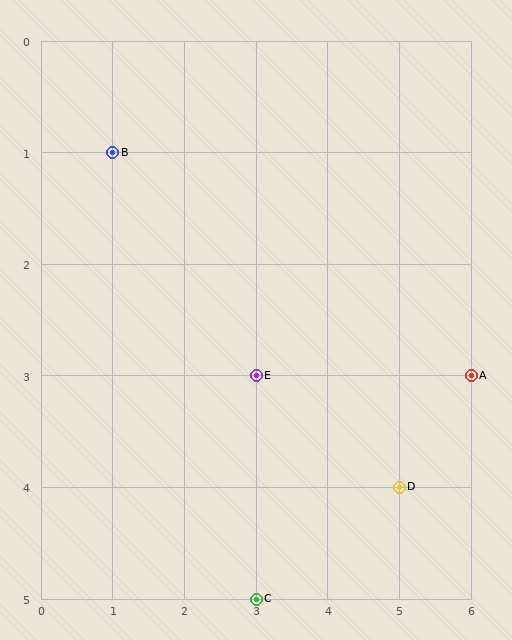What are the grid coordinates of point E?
Point E is at grid coordinates (3, 3).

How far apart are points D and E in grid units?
Points D and E are 2 columns and 1 row apart (about 2.2 grid units diagonally).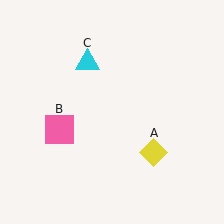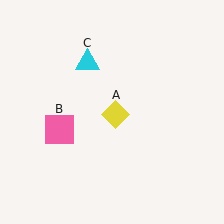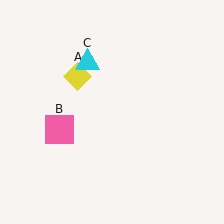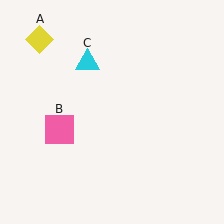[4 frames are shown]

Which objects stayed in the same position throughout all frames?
Pink square (object B) and cyan triangle (object C) remained stationary.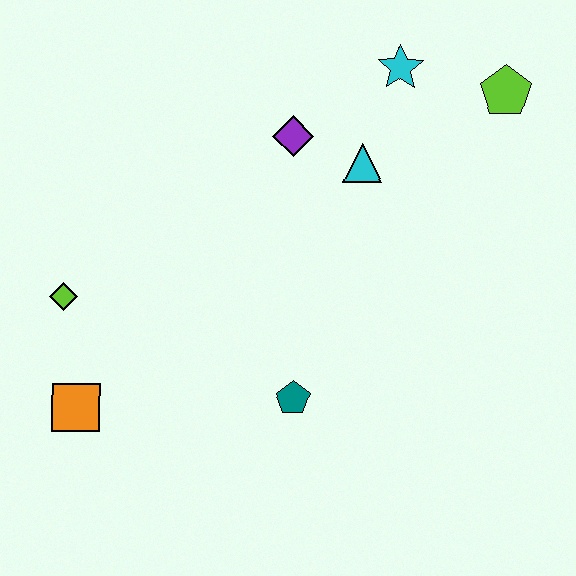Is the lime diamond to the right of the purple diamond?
No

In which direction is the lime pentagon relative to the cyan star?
The lime pentagon is to the right of the cyan star.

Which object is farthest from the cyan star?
The orange square is farthest from the cyan star.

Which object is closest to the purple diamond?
The cyan triangle is closest to the purple diamond.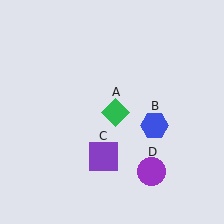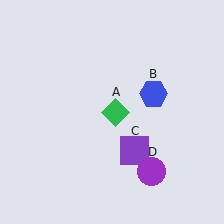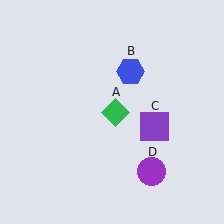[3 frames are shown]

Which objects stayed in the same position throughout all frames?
Green diamond (object A) and purple circle (object D) remained stationary.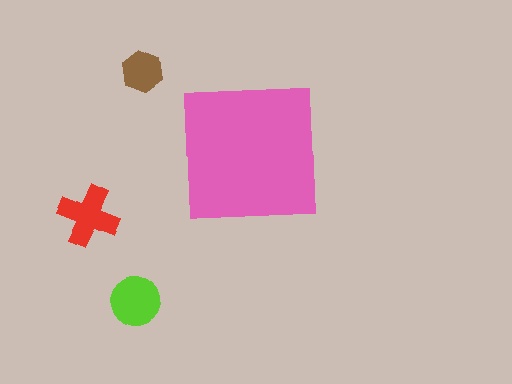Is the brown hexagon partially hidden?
No, the brown hexagon is fully visible.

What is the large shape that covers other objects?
A pink square.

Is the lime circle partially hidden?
No, the lime circle is fully visible.